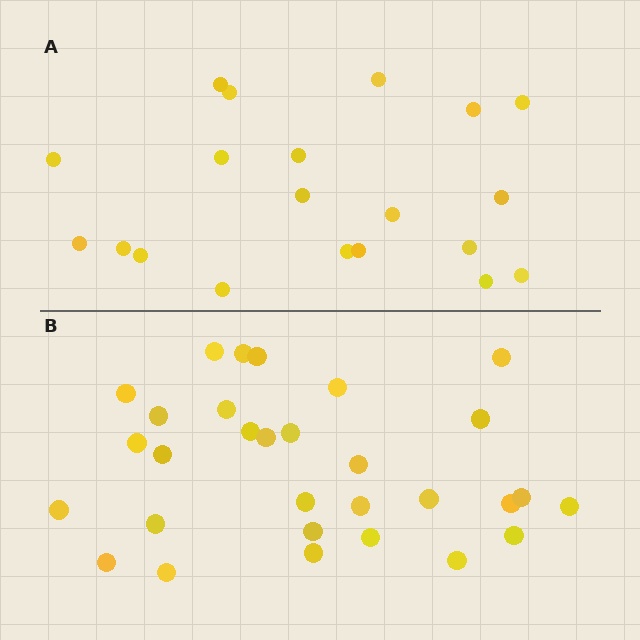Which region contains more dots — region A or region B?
Region B (the bottom region) has more dots.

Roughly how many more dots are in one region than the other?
Region B has roughly 10 or so more dots than region A.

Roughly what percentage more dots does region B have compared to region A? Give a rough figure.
About 50% more.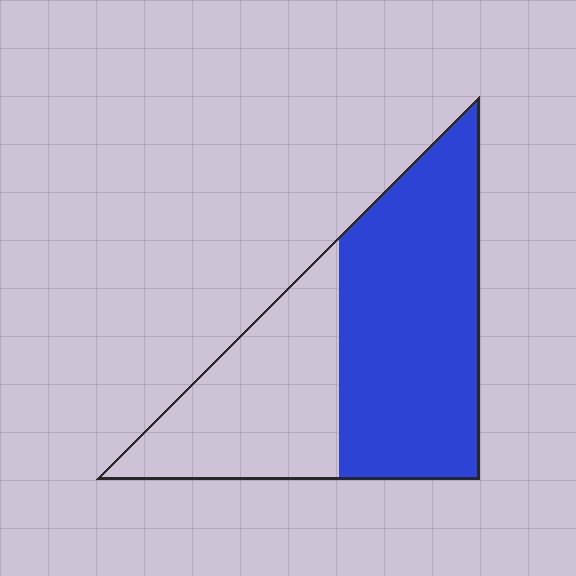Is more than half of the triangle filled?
Yes.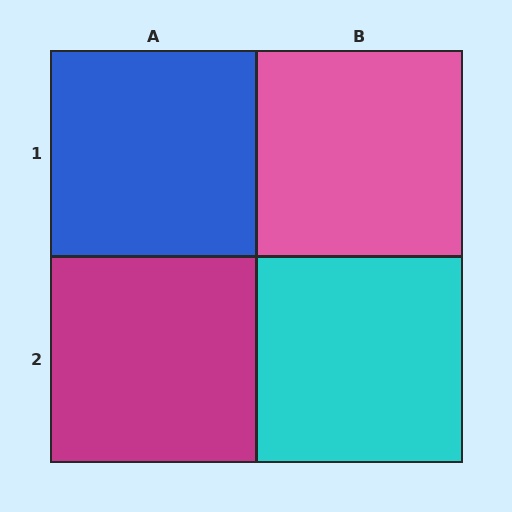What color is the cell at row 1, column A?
Blue.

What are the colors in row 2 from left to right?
Magenta, cyan.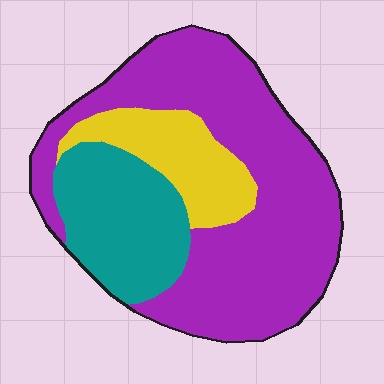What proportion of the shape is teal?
Teal takes up about one quarter (1/4) of the shape.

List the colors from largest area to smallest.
From largest to smallest: purple, teal, yellow.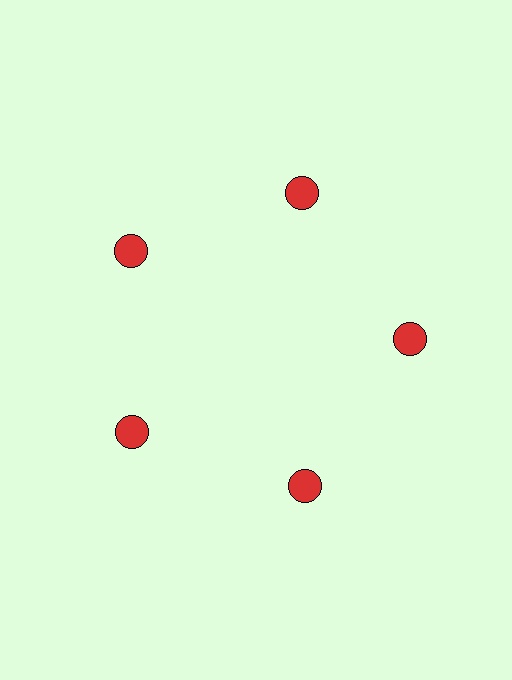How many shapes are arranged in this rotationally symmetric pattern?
There are 5 shapes, arranged in 5 groups of 1.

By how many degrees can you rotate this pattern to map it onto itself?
The pattern maps onto itself every 72 degrees of rotation.